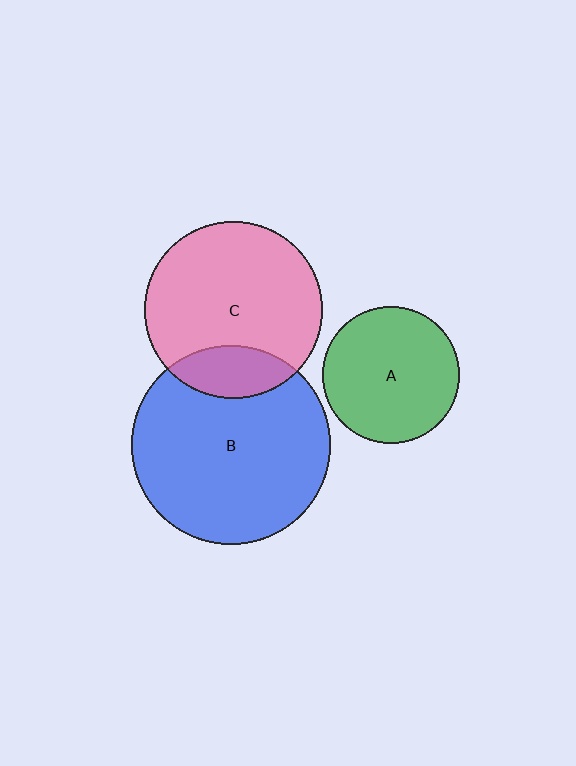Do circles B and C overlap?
Yes.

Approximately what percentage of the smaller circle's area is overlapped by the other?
Approximately 20%.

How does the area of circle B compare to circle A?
Approximately 2.1 times.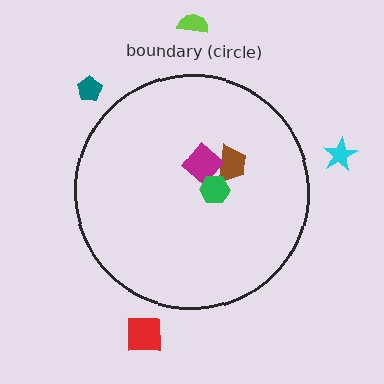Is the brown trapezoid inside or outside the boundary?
Inside.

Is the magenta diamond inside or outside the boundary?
Inside.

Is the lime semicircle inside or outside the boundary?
Outside.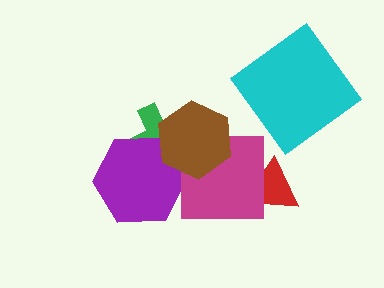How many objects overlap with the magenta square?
2 objects overlap with the magenta square.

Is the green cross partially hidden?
Yes, it is partially covered by another shape.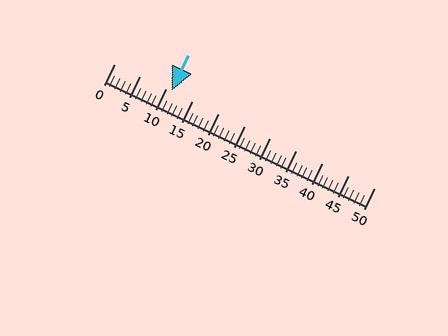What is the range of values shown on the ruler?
The ruler shows values from 0 to 50.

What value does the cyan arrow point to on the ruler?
The cyan arrow points to approximately 11.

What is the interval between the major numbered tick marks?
The major tick marks are spaced 5 units apart.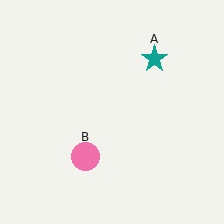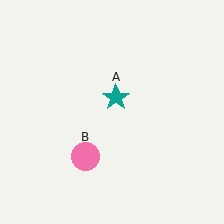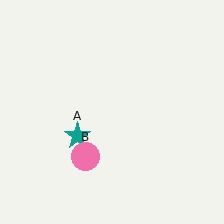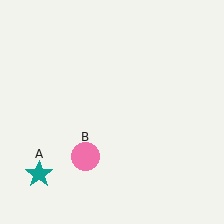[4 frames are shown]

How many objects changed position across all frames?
1 object changed position: teal star (object A).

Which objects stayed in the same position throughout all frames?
Pink circle (object B) remained stationary.